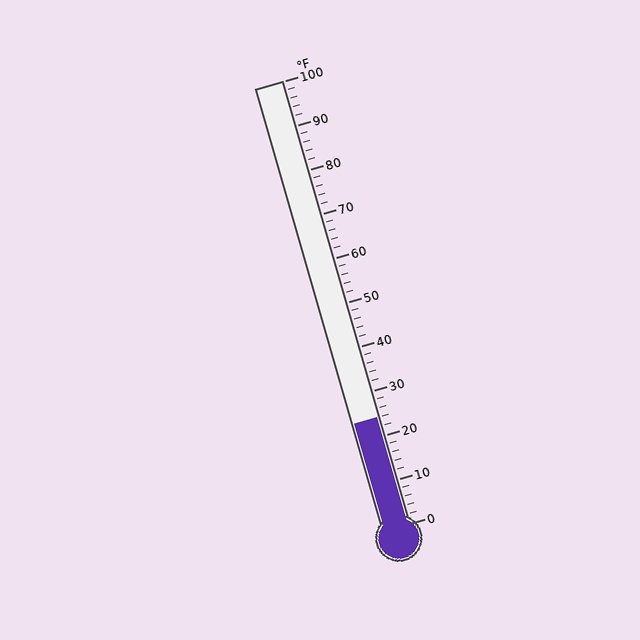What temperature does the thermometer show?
The thermometer shows approximately 24°F.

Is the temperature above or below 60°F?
The temperature is below 60°F.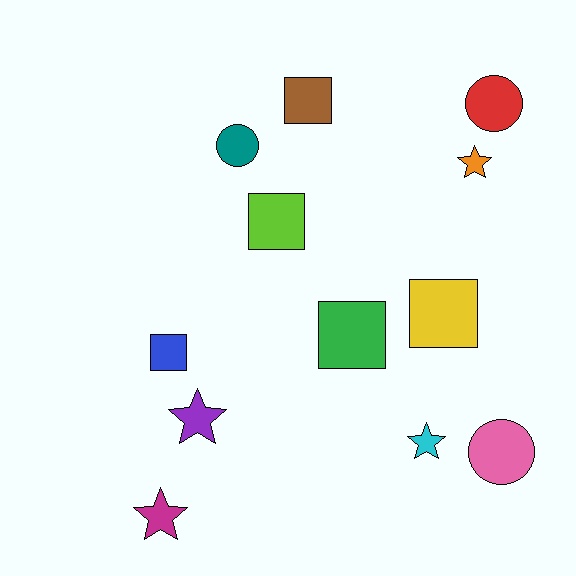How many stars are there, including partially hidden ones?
There are 4 stars.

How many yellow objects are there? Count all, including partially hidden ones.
There is 1 yellow object.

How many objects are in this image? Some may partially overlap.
There are 12 objects.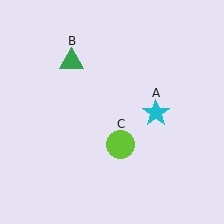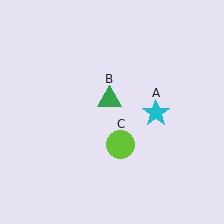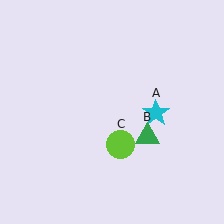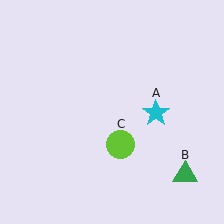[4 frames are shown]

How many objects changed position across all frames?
1 object changed position: green triangle (object B).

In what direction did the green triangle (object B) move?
The green triangle (object B) moved down and to the right.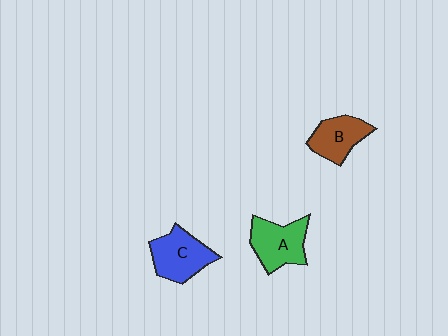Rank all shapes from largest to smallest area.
From largest to smallest: C (blue), A (green), B (brown).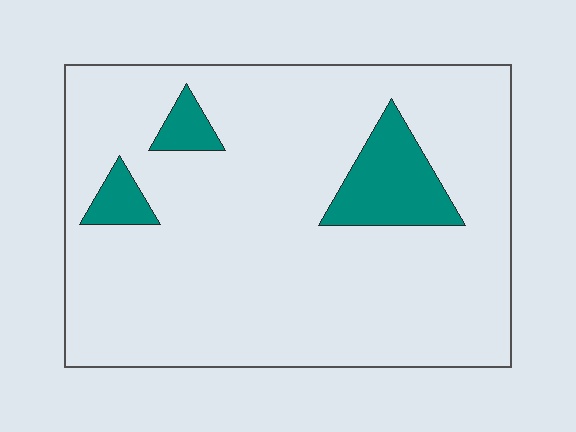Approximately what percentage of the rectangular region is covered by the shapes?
Approximately 10%.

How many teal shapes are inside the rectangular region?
3.